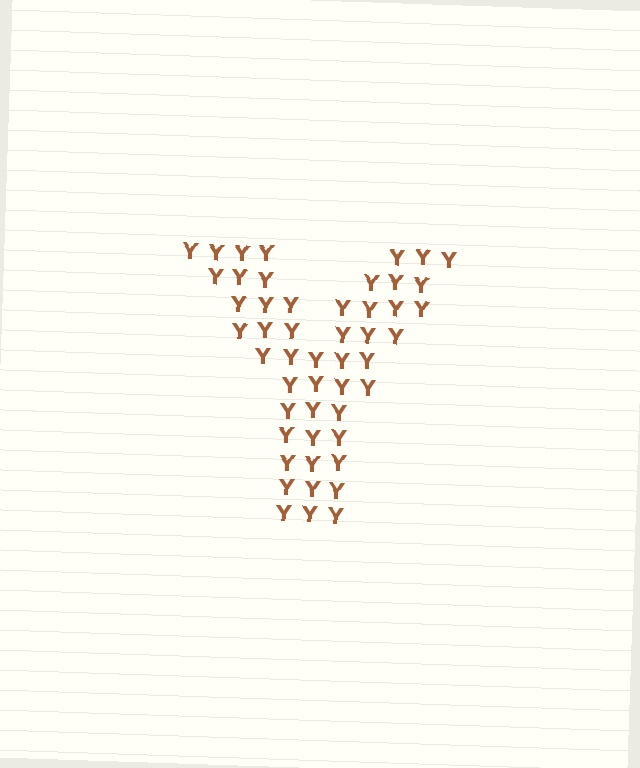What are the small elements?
The small elements are letter Y's.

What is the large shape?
The large shape is the letter Y.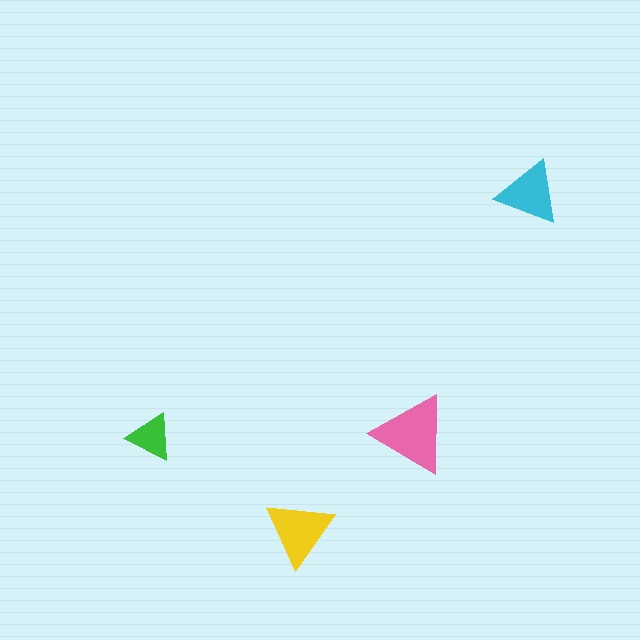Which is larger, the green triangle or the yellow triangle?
The yellow one.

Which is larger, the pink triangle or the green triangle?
The pink one.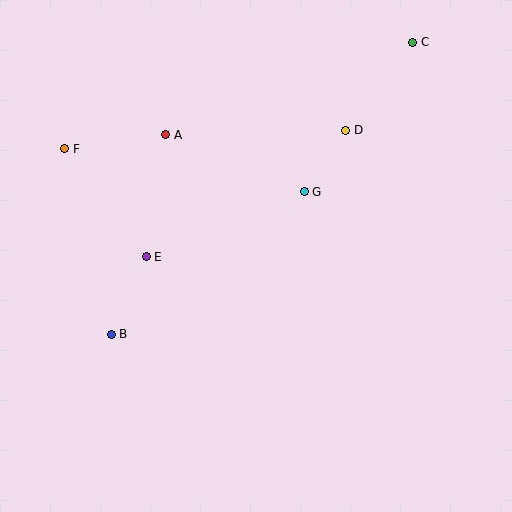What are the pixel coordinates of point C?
Point C is at (413, 43).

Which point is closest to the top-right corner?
Point C is closest to the top-right corner.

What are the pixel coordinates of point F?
Point F is at (65, 149).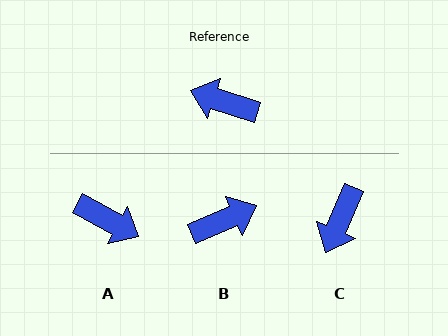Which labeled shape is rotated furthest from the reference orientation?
A, about 170 degrees away.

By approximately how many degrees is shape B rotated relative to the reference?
Approximately 138 degrees clockwise.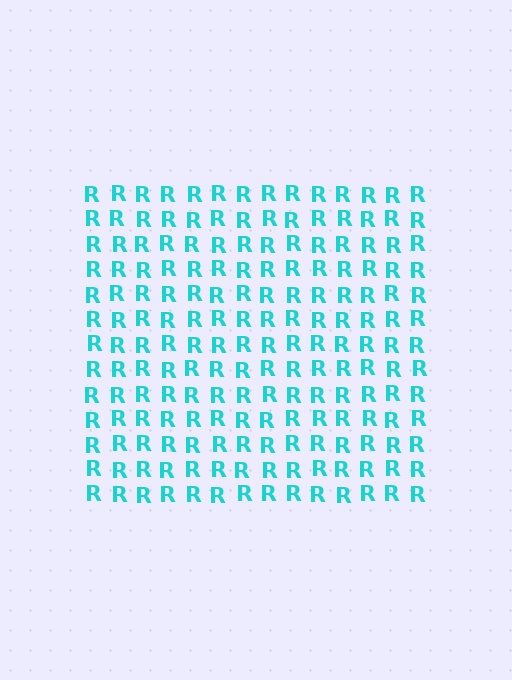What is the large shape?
The large shape is a square.